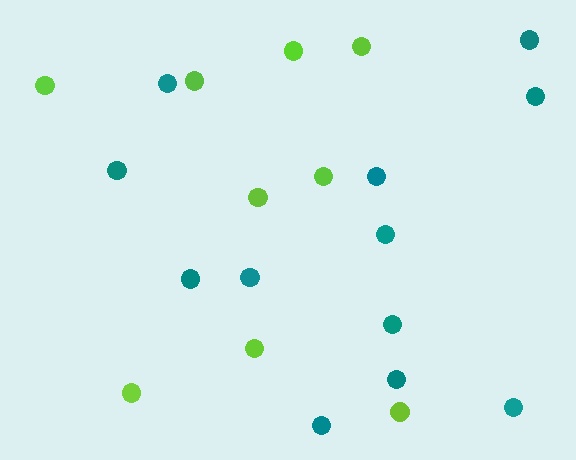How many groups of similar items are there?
There are 2 groups: one group of lime circles (9) and one group of teal circles (12).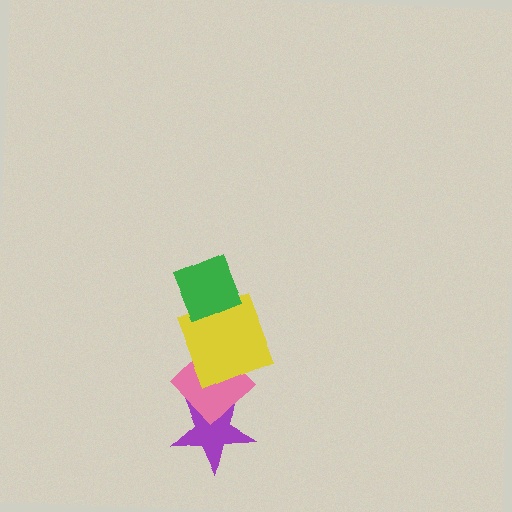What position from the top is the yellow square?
The yellow square is 2nd from the top.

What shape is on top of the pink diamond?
The yellow square is on top of the pink diamond.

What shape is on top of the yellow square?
The green diamond is on top of the yellow square.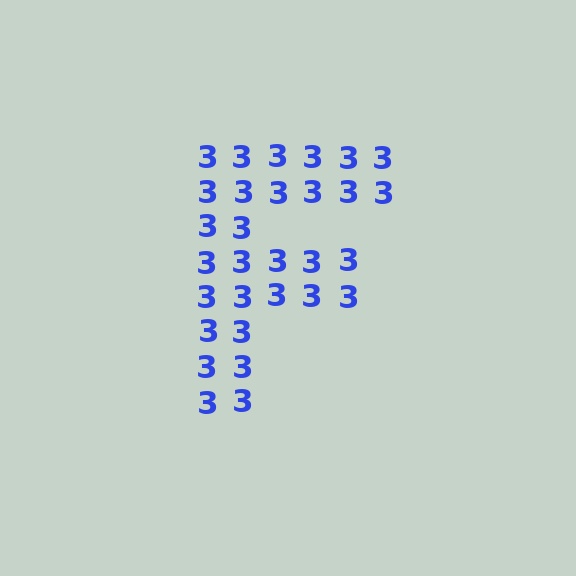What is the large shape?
The large shape is the letter F.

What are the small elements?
The small elements are digit 3's.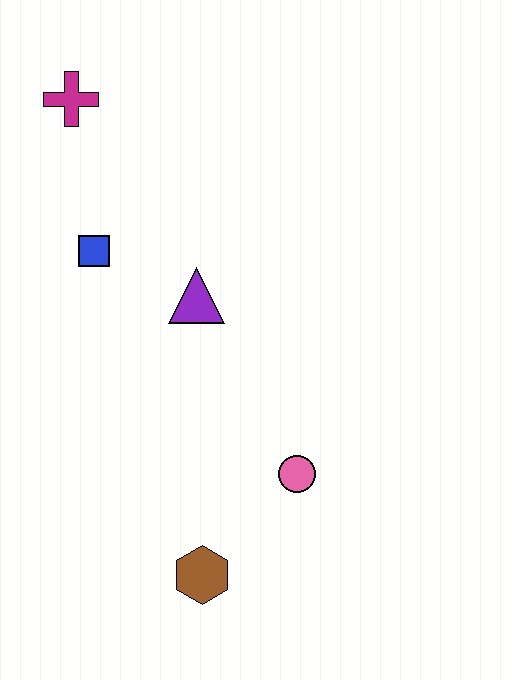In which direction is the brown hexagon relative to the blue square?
The brown hexagon is below the blue square.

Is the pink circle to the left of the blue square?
No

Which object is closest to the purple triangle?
The blue square is closest to the purple triangle.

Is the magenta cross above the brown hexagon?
Yes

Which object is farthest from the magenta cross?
The brown hexagon is farthest from the magenta cross.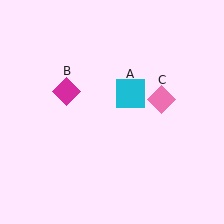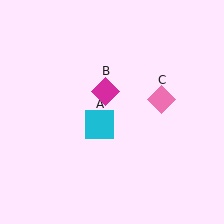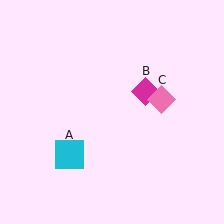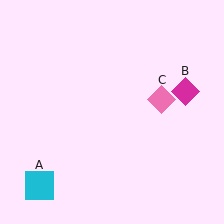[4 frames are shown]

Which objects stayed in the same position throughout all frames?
Pink diamond (object C) remained stationary.